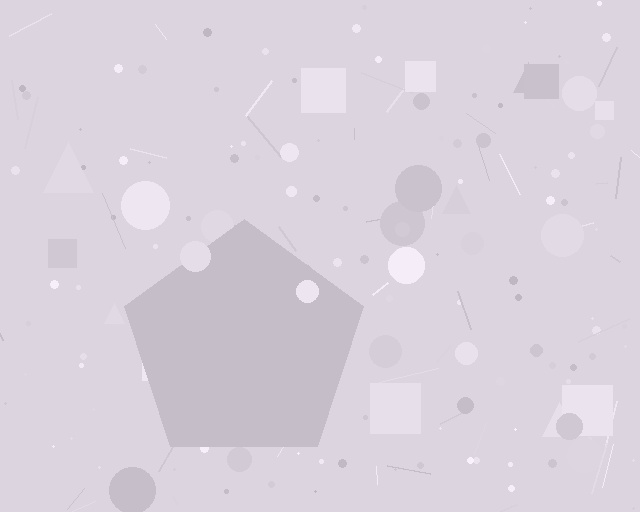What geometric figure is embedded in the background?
A pentagon is embedded in the background.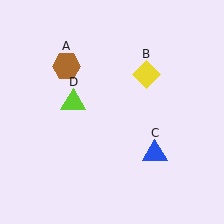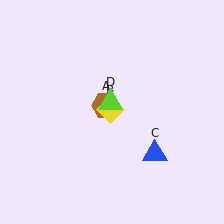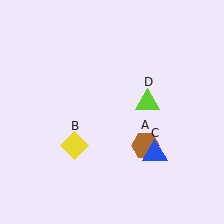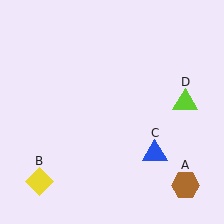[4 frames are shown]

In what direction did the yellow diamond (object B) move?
The yellow diamond (object B) moved down and to the left.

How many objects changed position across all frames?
3 objects changed position: brown hexagon (object A), yellow diamond (object B), lime triangle (object D).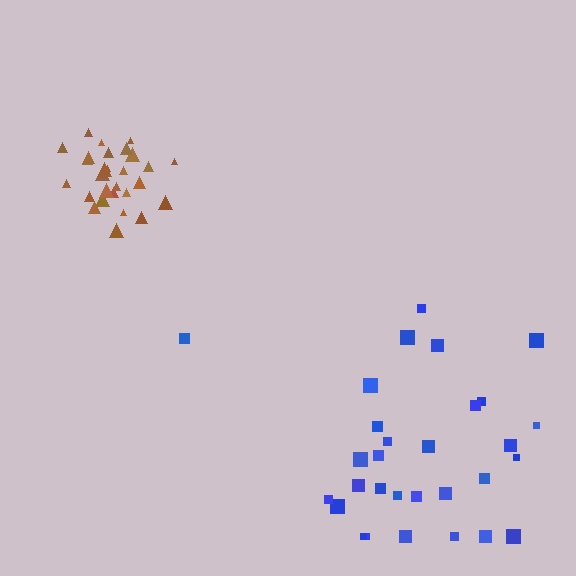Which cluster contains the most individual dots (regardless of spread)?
Blue (30).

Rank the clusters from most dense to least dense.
brown, blue.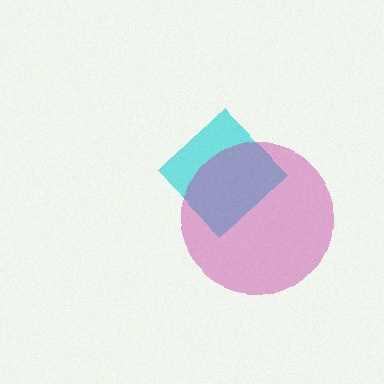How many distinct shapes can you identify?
There are 2 distinct shapes: a cyan diamond, a magenta circle.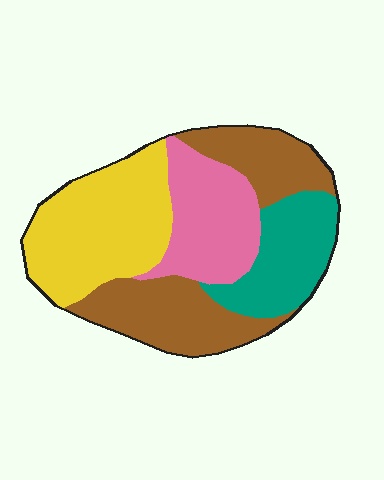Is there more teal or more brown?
Brown.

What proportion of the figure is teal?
Teal takes up about one sixth (1/6) of the figure.